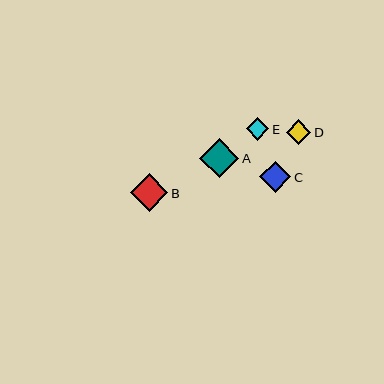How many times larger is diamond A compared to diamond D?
Diamond A is approximately 1.6 times the size of diamond D.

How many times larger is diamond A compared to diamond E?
Diamond A is approximately 1.7 times the size of diamond E.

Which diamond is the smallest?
Diamond E is the smallest with a size of approximately 23 pixels.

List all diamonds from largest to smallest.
From largest to smallest: A, B, C, D, E.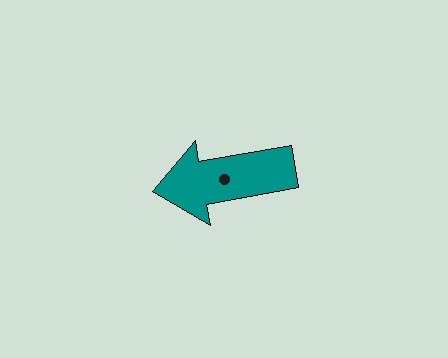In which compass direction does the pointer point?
West.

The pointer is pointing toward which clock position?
Roughly 9 o'clock.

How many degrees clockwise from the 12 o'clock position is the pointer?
Approximately 260 degrees.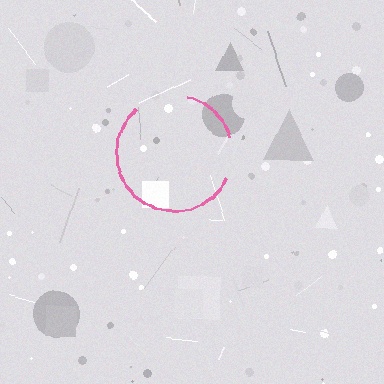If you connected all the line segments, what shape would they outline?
They would outline a circle.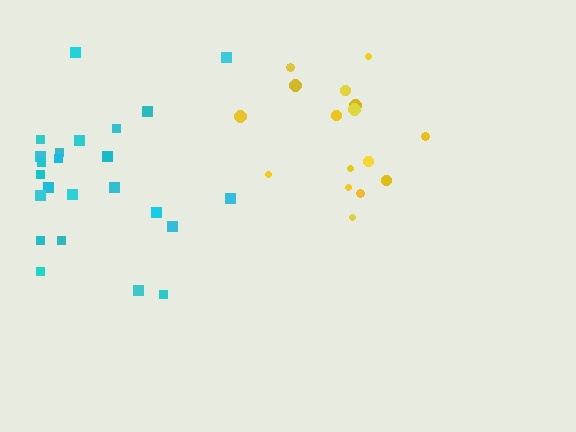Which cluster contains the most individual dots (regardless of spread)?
Cyan (24).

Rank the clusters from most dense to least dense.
yellow, cyan.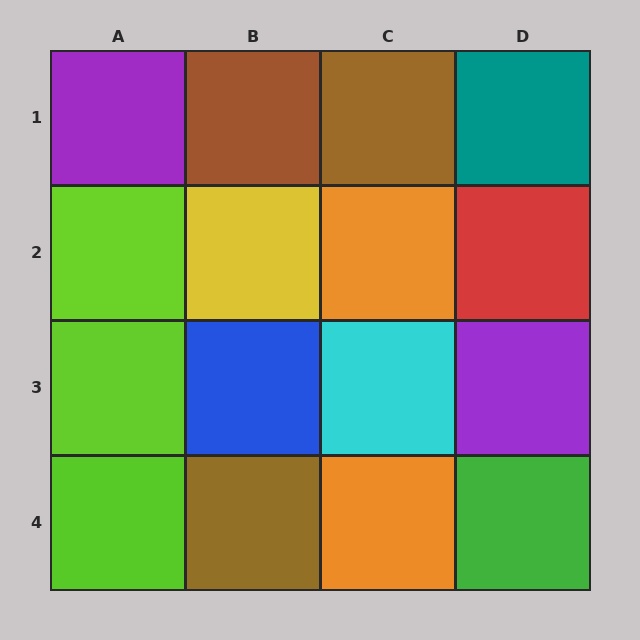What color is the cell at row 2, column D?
Red.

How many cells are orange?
2 cells are orange.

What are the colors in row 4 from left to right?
Lime, brown, orange, green.